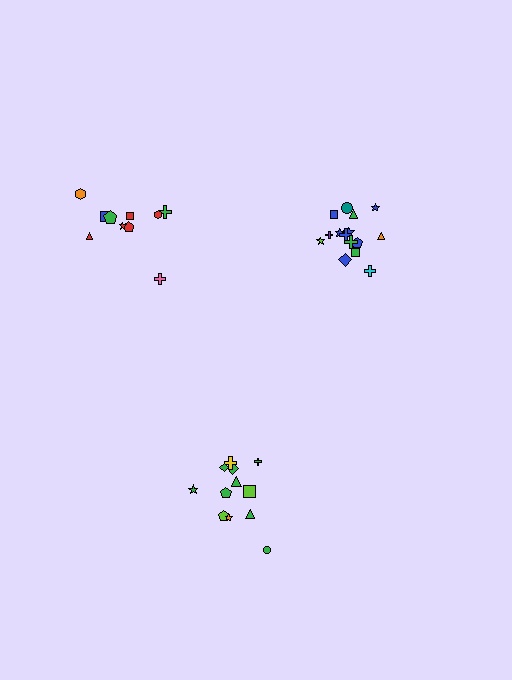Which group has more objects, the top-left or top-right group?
The top-right group.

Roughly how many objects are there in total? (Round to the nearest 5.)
Roughly 35 objects in total.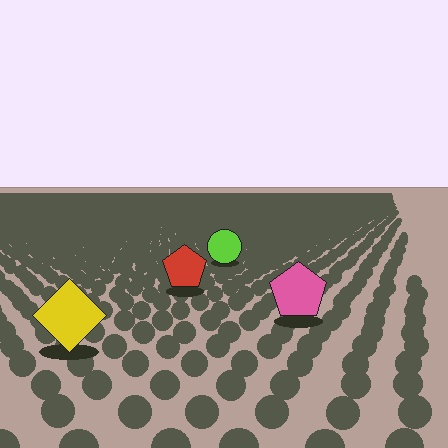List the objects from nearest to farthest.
From nearest to farthest: the yellow diamond, the pink pentagon, the red pentagon, the lime circle.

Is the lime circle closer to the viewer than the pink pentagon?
No. The pink pentagon is closer — you can tell from the texture gradient: the ground texture is coarser near it.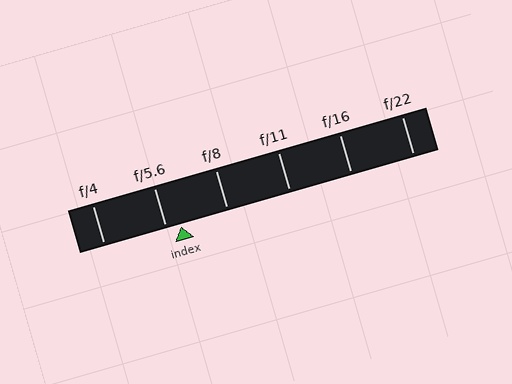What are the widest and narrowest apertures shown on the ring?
The widest aperture shown is f/4 and the narrowest is f/22.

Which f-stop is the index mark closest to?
The index mark is closest to f/5.6.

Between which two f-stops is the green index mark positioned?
The index mark is between f/5.6 and f/8.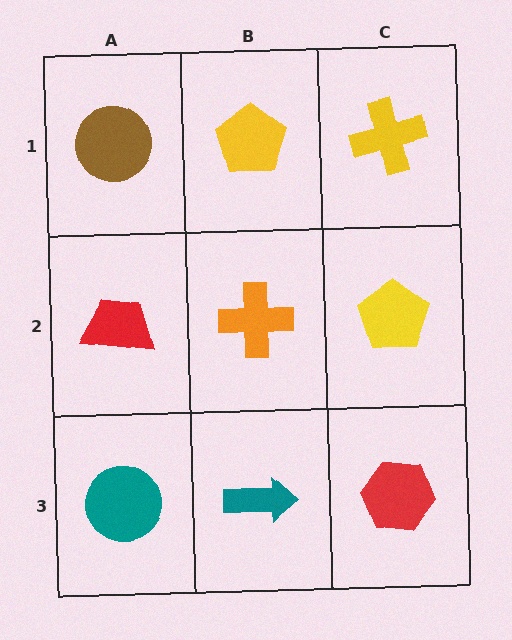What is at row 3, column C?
A red hexagon.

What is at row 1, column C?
A yellow cross.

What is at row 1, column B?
A yellow pentagon.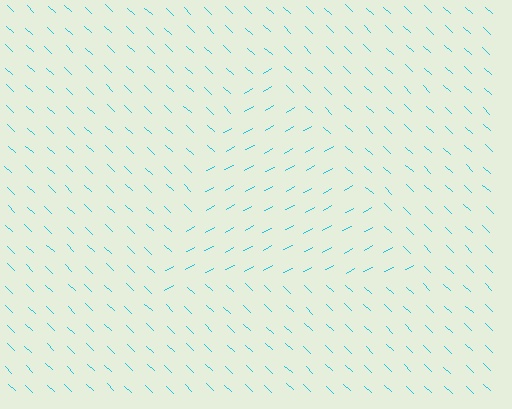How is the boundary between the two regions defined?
The boundary is defined purely by a change in line orientation (approximately 72 degrees difference). All lines are the same color and thickness.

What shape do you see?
I see a triangle.